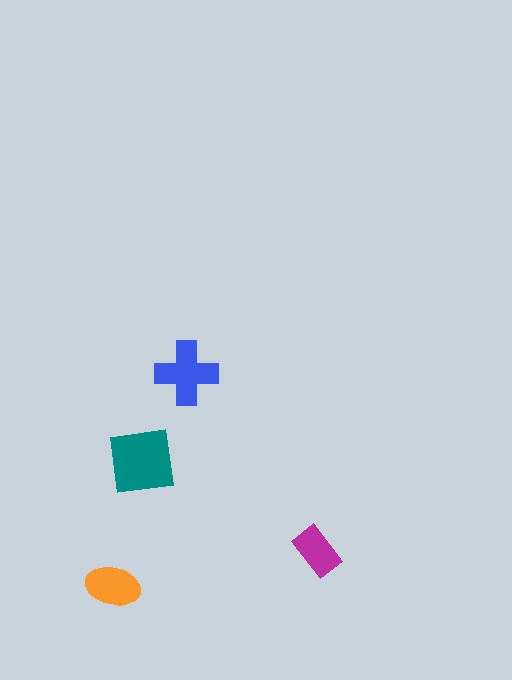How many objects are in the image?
There are 4 objects in the image.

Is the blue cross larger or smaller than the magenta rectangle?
Larger.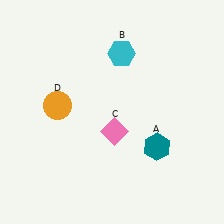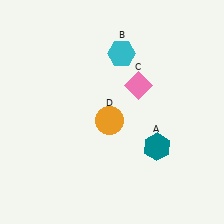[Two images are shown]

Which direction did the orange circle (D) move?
The orange circle (D) moved right.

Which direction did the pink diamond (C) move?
The pink diamond (C) moved up.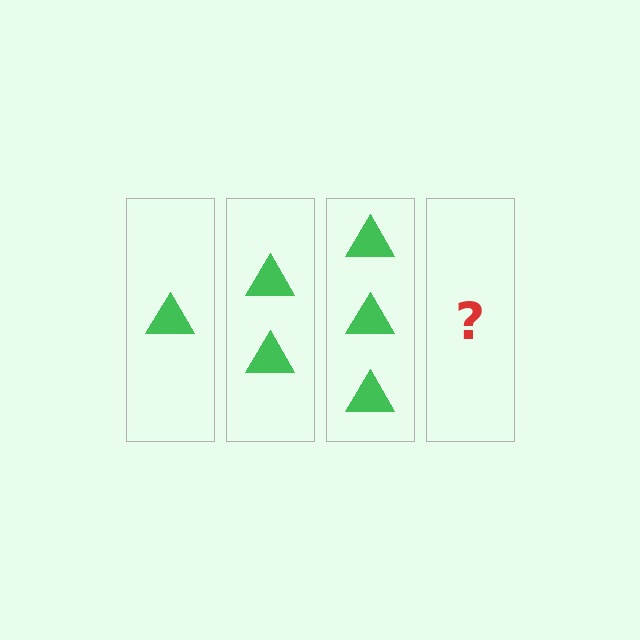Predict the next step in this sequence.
The next step is 4 triangles.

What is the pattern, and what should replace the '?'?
The pattern is that each step adds one more triangle. The '?' should be 4 triangles.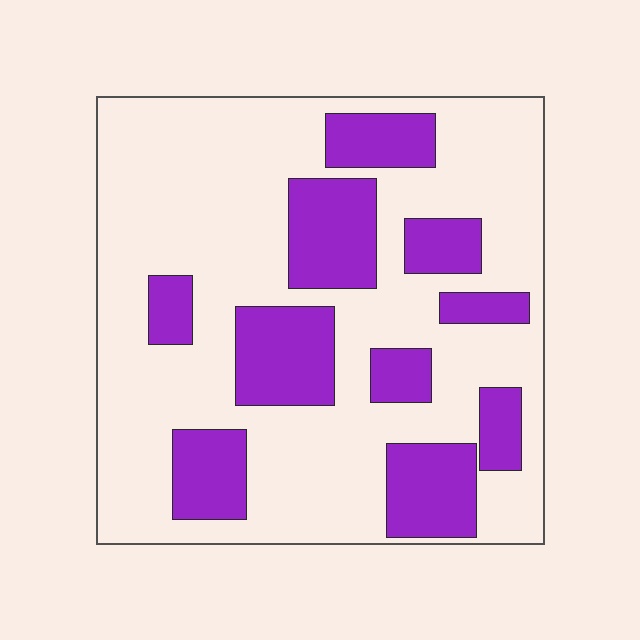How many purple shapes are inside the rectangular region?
10.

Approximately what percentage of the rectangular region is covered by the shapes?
Approximately 30%.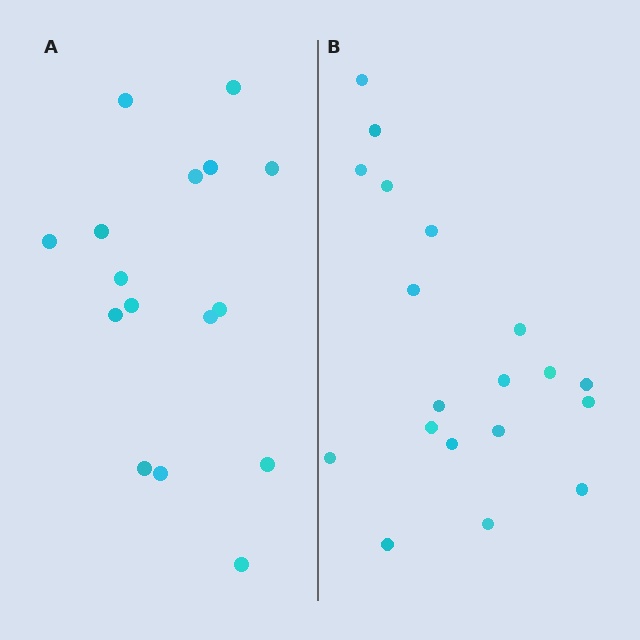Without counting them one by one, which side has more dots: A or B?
Region B (the right region) has more dots.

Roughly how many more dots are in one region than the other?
Region B has just a few more — roughly 2 or 3 more dots than region A.